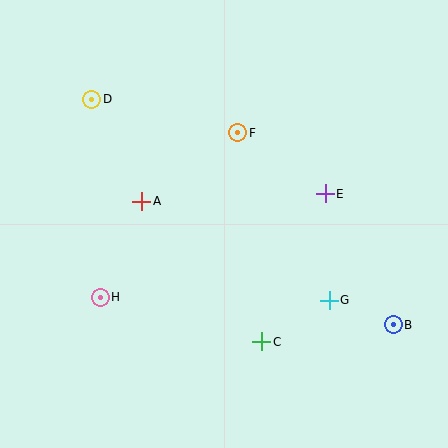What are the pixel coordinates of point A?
Point A is at (142, 201).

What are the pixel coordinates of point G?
Point G is at (329, 300).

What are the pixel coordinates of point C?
Point C is at (262, 342).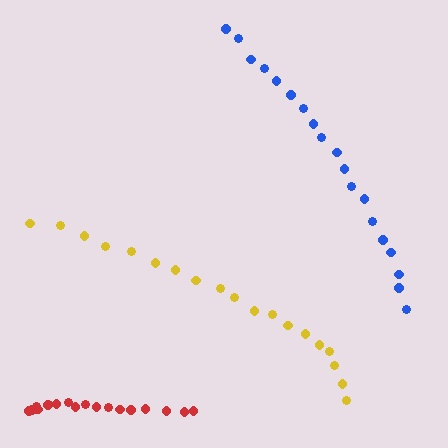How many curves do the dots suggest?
There are 3 distinct paths.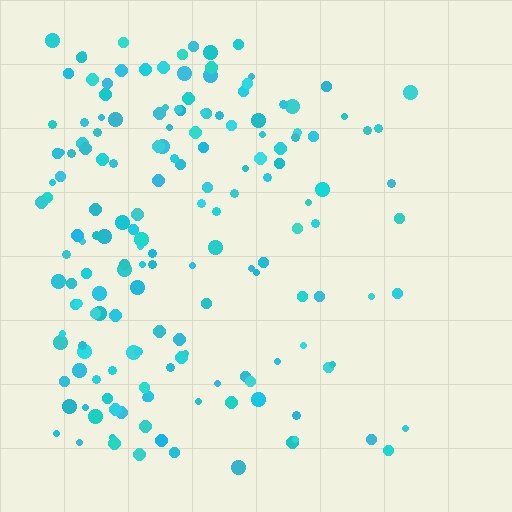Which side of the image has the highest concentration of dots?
The left.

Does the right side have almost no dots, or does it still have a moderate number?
Still a moderate number, just noticeably fewer than the left.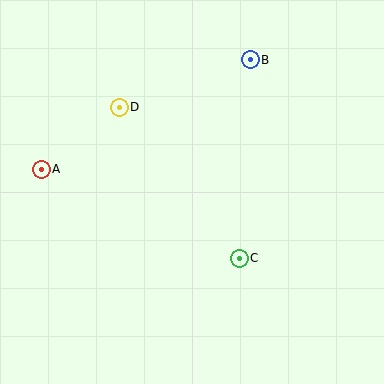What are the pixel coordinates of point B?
Point B is at (250, 60).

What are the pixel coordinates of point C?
Point C is at (239, 258).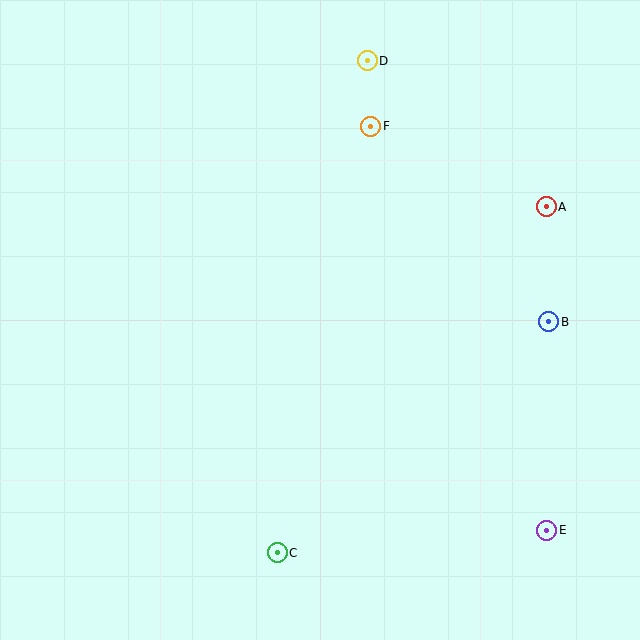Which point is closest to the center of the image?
Point F at (371, 126) is closest to the center.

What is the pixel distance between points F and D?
The distance between F and D is 66 pixels.